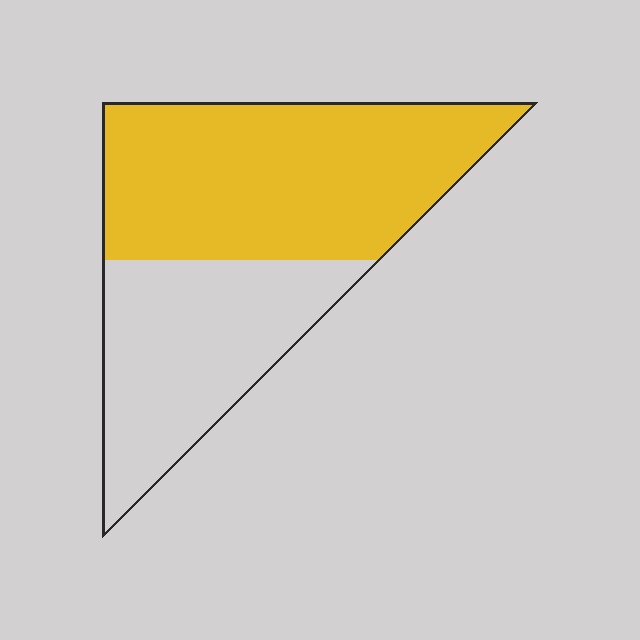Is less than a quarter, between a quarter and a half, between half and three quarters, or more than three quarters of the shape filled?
Between half and three quarters.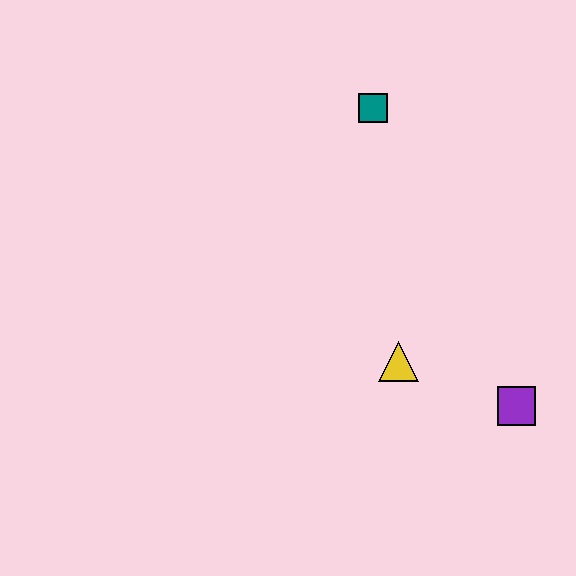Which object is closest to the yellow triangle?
The purple square is closest to the yellow triangle.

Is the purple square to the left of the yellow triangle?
No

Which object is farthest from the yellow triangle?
The teal square is farthest from the yellow triangle.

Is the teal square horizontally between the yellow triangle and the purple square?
No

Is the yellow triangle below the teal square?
Yes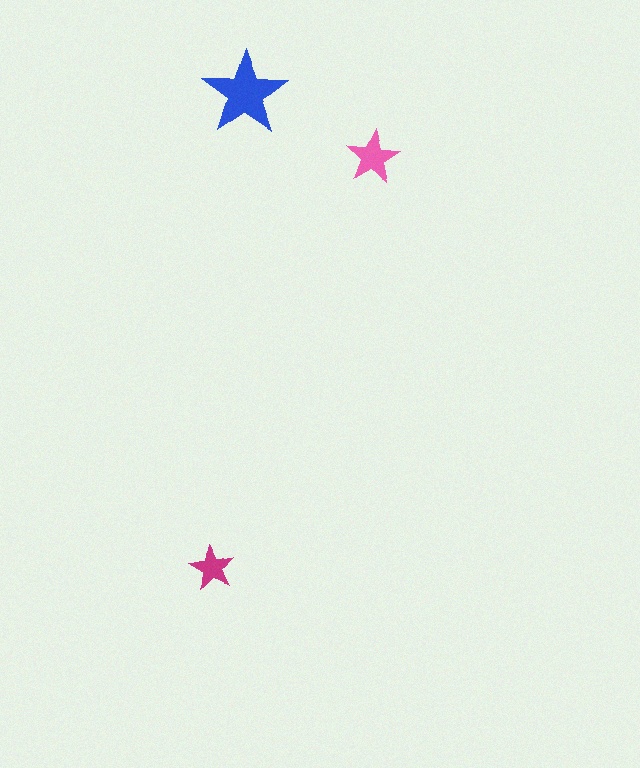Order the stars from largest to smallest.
the blue one, the pink one, the magenta one.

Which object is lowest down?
The magenta star is bottommost.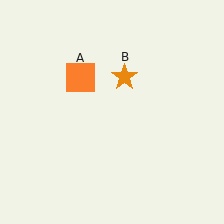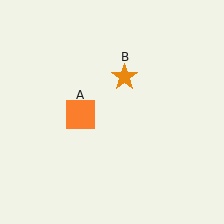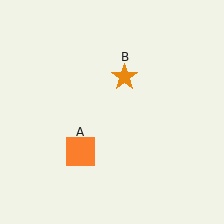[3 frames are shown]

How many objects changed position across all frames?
1 object changed position: orange square (object A).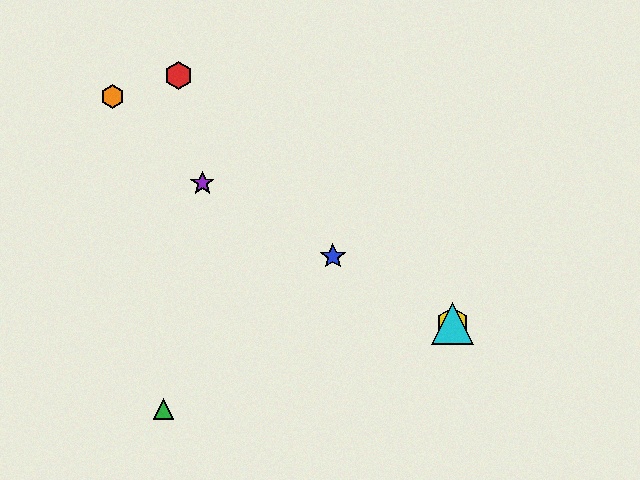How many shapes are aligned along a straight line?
4 shapes (the blue star, the yellow hexagon, the purple star, the cyan triangle) are aligned along a straight line.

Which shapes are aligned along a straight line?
The blue star, the yellow hexagon, the purple star, the cyan triangle are aligned along a straight line.